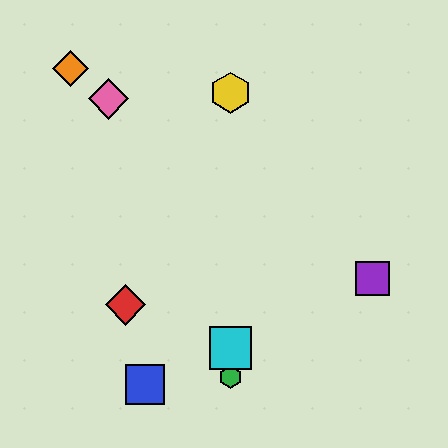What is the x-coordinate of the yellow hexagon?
The yellow hexagon is at x≈230.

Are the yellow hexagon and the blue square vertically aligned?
No, the yellow hexagon is at x≈230 and the blue square is at x≈145.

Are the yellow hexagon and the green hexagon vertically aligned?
Yes, both are at x≈230.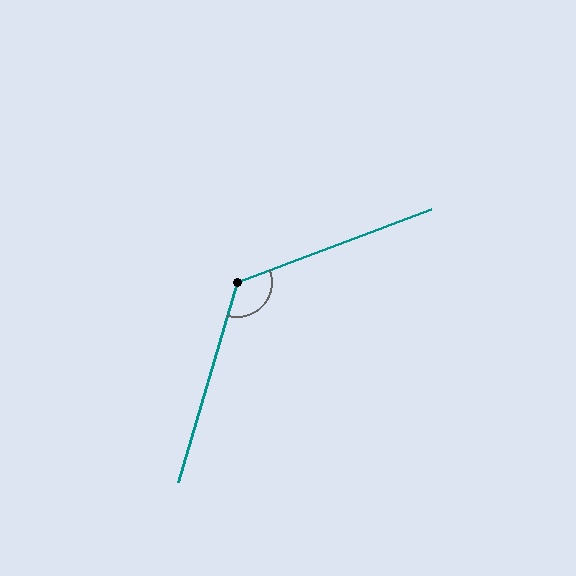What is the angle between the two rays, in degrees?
Approximately 127 degrees.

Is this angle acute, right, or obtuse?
It is obtuse.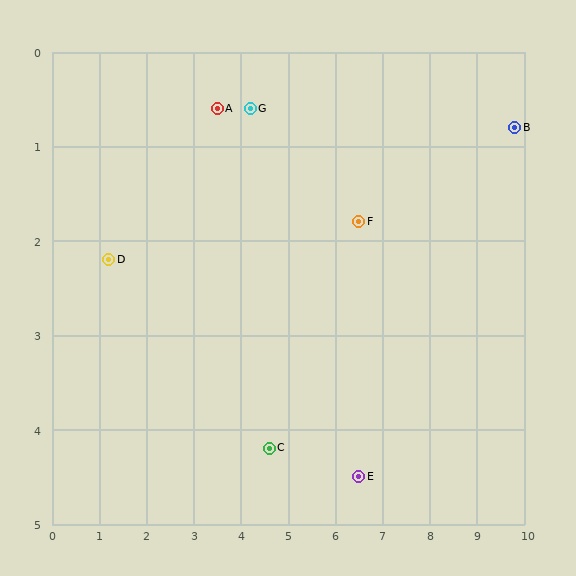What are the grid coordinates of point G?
Point G is at approximately (4.2, 0.6).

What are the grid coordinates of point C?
Point C is at approximately (4.6, 4.2).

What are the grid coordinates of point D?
Point D is at approximately (1.2, 2.2).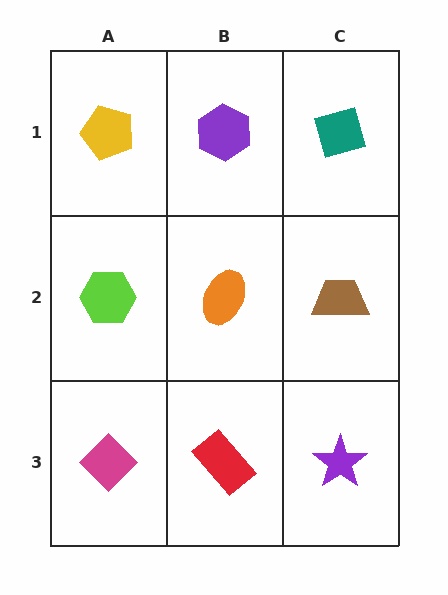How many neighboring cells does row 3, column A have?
2.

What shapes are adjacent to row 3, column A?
A lime hexagon (row 2, column A), a red rectangle (row 3, column B).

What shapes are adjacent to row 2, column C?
A teal diamond (row 1, column C), a purple star (row 3, column C), an orange ellipse (row 2, column B).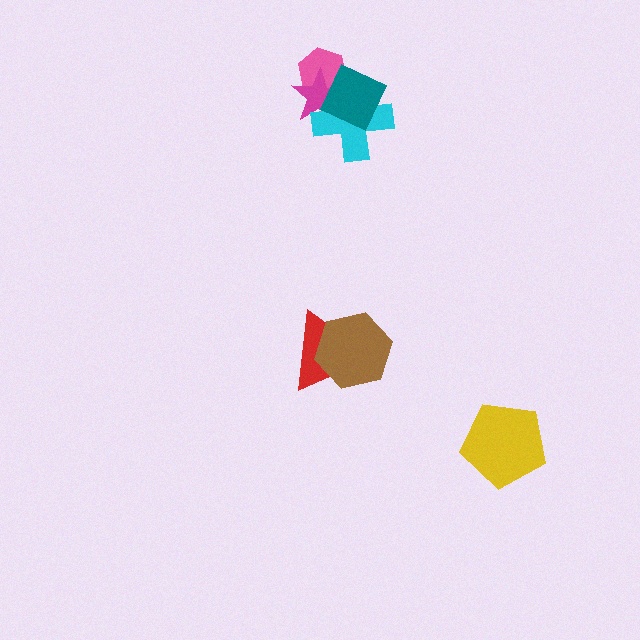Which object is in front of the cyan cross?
The teal diamond is in front of the cyan cross.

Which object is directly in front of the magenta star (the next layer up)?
The cyan cross is directly in front of the magenta star.